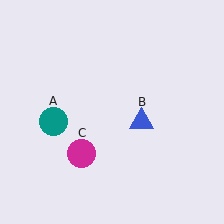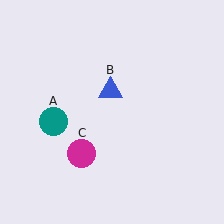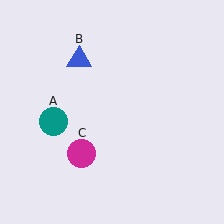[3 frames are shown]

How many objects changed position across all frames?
1 object changed position: blue triangle (object B).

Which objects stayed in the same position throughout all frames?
Teal circle (object A) and magenta circle (object C) remained stationary.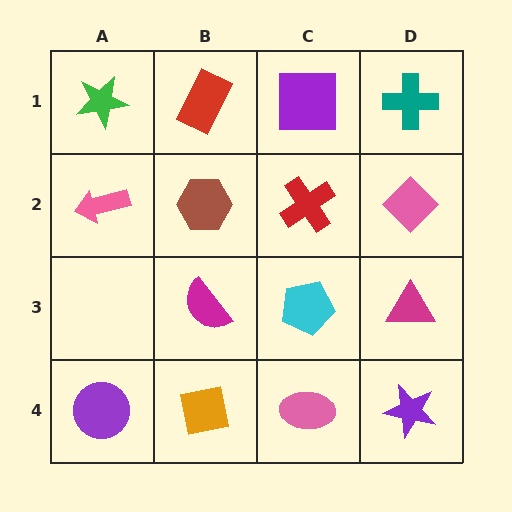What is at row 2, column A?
A pink arrow.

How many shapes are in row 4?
4 shapes.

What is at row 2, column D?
A pink diamond.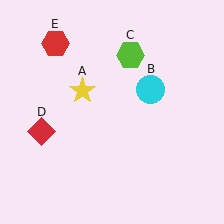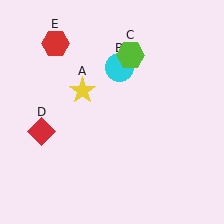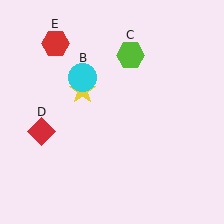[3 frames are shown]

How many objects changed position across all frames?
1 object changed position: cyan circle (object B).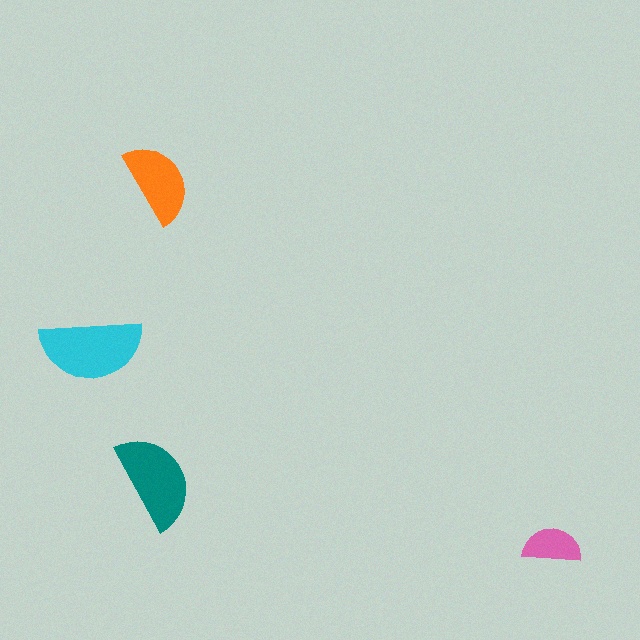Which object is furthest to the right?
The pink semicircle is rightmost.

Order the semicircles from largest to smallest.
the cyan one, the teal one, the orange one, the pink one.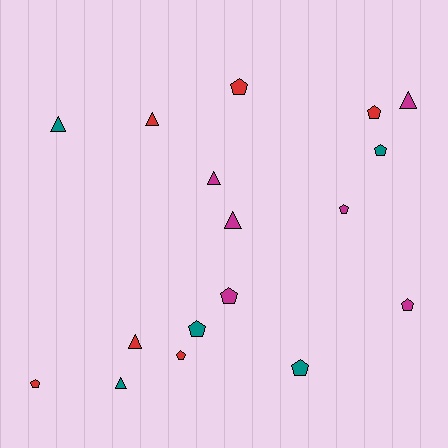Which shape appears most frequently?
Pentagon, with 10 objects.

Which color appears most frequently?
Magenta, with 6 objects.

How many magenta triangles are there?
There are 3 magenta triangles.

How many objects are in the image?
There are 17 objects.